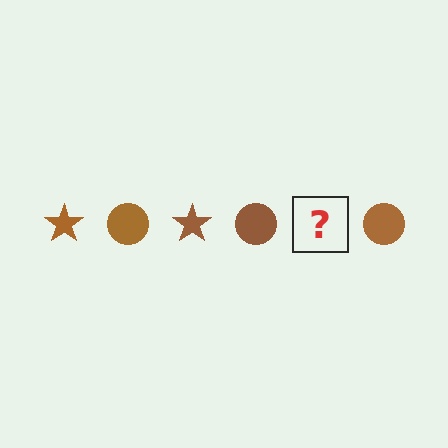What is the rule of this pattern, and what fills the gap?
The rule is that the pattern cycles through star, circle shapes in brown. The gap should be filled with a brown star.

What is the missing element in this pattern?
The missing element is a brown star.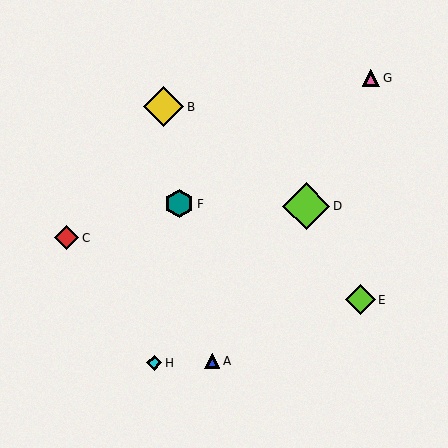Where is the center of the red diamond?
The center of the red diamond is at (67, 238).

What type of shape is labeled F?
Shape F is a teal hexagon.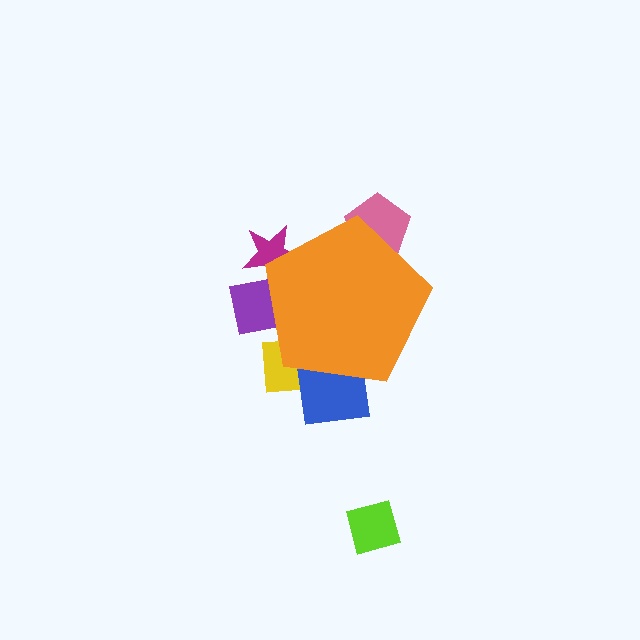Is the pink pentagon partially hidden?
Yes, the pink pentagon is partially hidden behind the orange pentagon.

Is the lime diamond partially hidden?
No, the lime diamond is fully visible.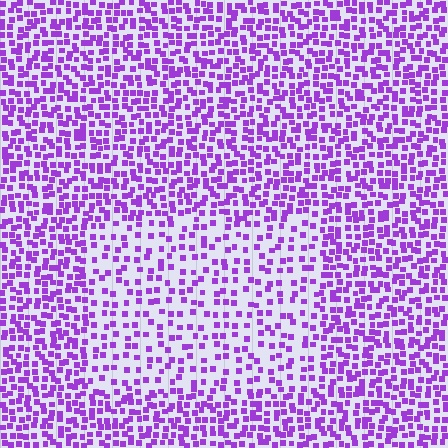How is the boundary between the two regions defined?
The boundary is defined by a change in element density (approximately 1.9x ratio). All elements are the same color, size, and shape.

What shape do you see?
I see a rectangle.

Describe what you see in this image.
The image contains small purple elements arranged at two different densities. A rectangle-shaped region is visible where the elements are less densely packed than the surrounding area.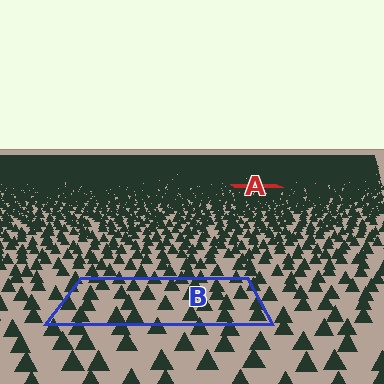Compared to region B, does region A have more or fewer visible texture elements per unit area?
Region A has more texture elements per unit area — they are packed more densely because it is farther away.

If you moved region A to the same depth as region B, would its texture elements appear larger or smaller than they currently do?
They would appear larger. At a closer depth, the same texture elements are projected at a bigger on-screen size.